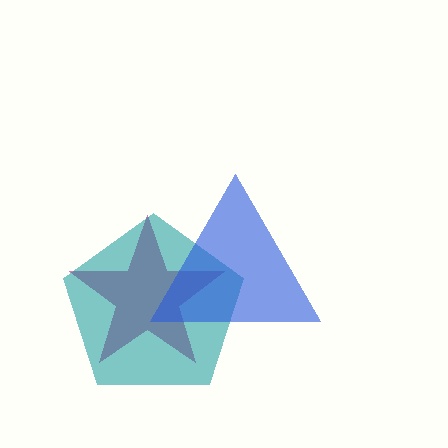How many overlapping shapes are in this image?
There are 3 overlapping shapes in the image.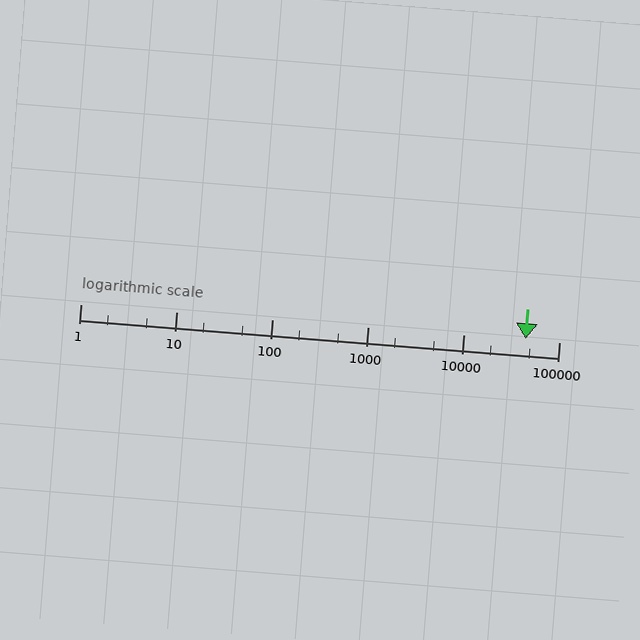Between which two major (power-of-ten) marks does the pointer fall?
The pointer is between 10000 and 100000.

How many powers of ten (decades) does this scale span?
The scale spans 5 decades, from 1 to 100000.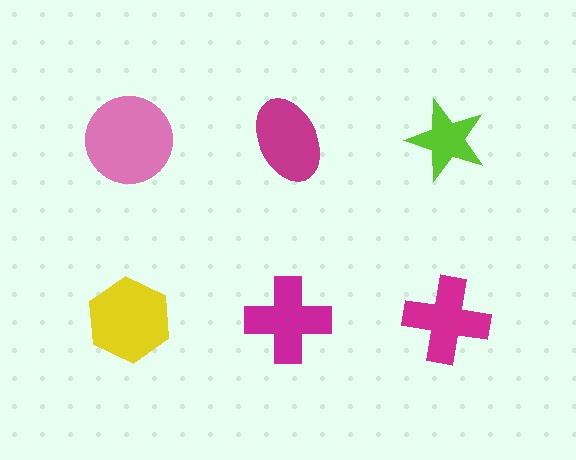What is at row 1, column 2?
A magenta ellipse.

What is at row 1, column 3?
A lime star.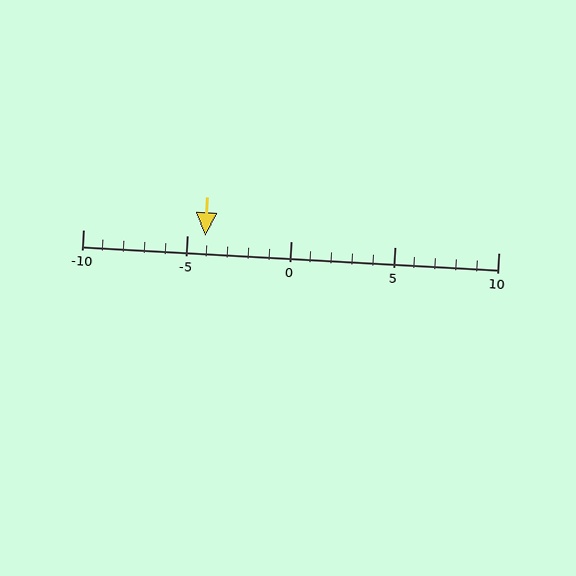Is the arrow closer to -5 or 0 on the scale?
The arrow is closer to -5.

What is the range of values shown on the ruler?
The ruler shows values from -10 to 10.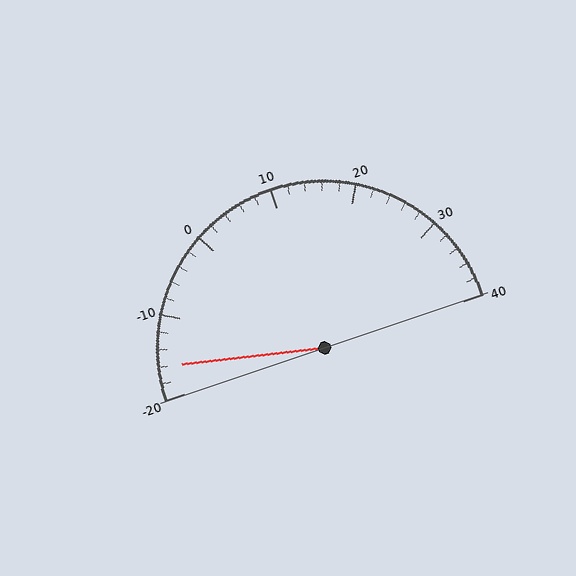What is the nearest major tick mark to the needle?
The nearest major tick mark is -20.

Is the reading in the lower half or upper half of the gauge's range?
The reading is in the lower half of the range (-20 to 40).